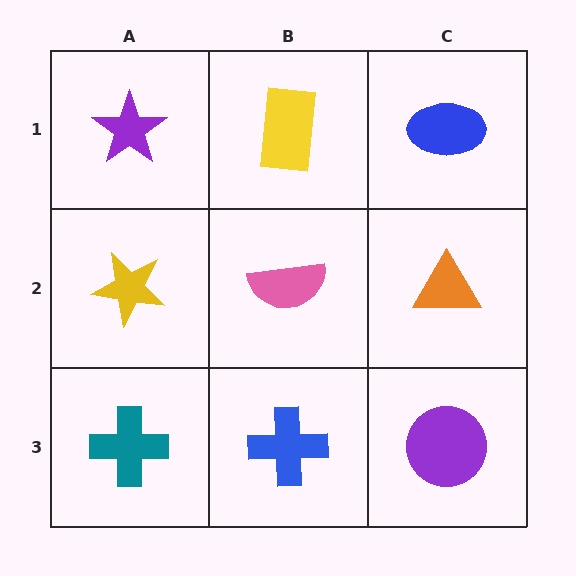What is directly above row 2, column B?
A yellow rectangle.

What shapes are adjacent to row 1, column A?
A yellow star (row 2, column A), a yellow rectangle (row 1, column B).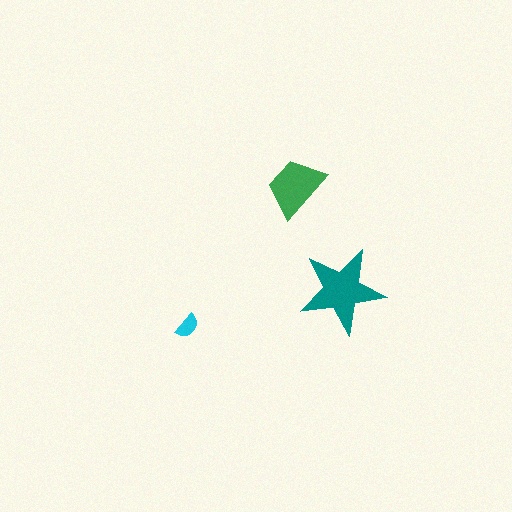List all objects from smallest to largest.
The cyan semicircle, the green trapezoid, the teal star.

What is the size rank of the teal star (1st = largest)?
1st.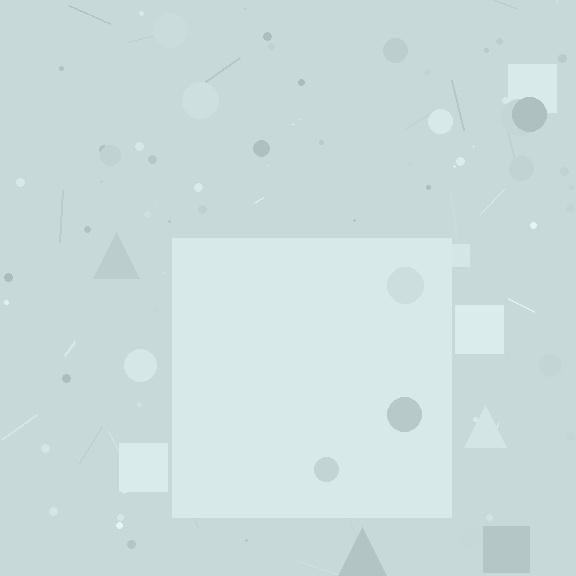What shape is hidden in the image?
A square is hidden in the image.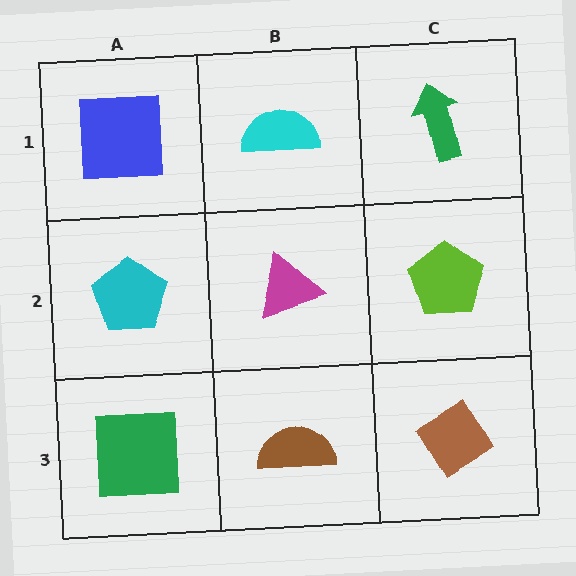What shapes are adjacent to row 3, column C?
A lime pentagon (row 2, column C), a brown semicircle (row 3, column B).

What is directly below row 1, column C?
A lime pentagon.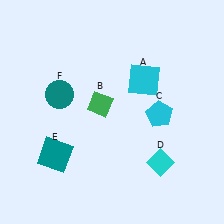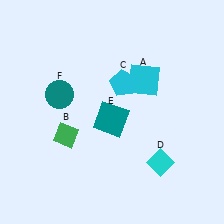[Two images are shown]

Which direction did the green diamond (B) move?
The green diamond (B) moved left.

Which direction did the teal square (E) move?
The teal square (E) moved right.